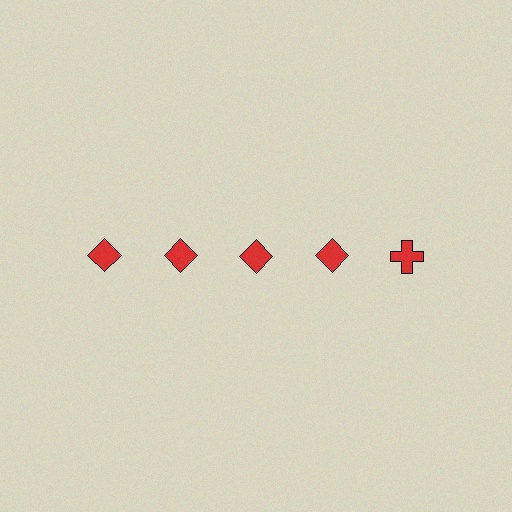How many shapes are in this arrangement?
There are 5 shapes arranged in a grid pattern.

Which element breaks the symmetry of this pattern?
The red cross in the top row, rightmost column breaks the symmetry. All other shapes are red diamonds.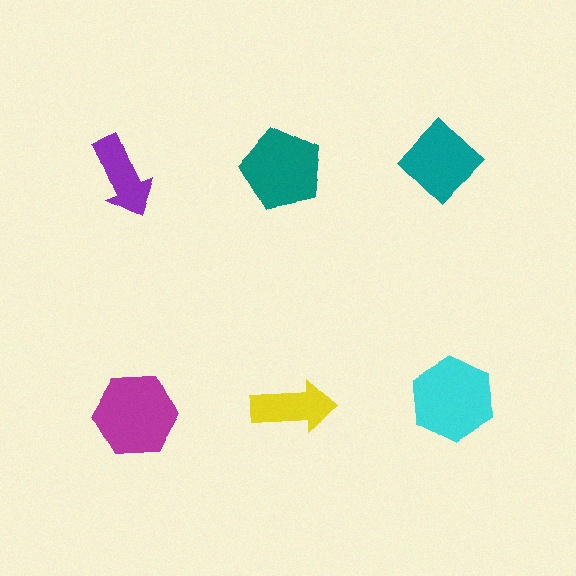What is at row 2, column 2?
A yellow arrow.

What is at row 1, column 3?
A teal diamond.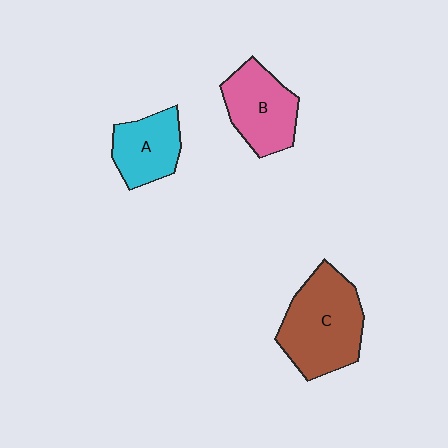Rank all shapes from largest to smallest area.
From largest to smallest: C (brown), B (pink), A (cyan).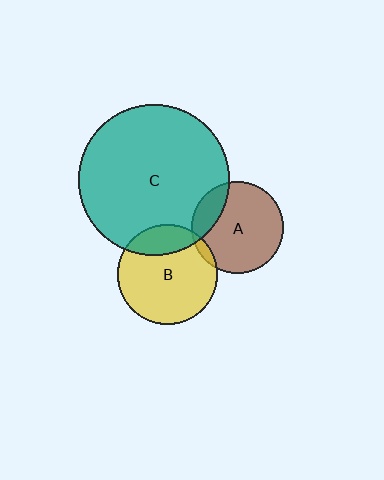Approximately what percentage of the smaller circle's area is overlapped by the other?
Approximately 20%.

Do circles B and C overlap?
Yes.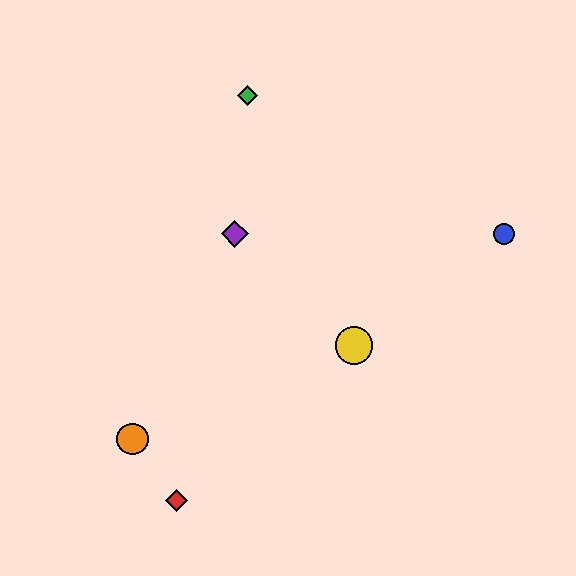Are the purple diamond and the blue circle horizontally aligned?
Yes, both are at y≈234.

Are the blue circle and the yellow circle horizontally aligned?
No, the blue circle is at y≈234 and the yellow circle is at y≈345.